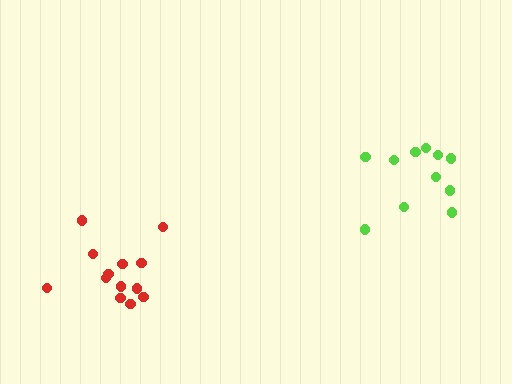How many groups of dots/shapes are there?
There are 2 groups.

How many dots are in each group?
Group 1: 11 dots, Group 2: 13 dots (24 total).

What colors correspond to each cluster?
The clusters are colored: lime, red.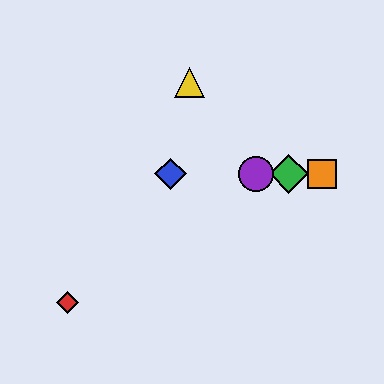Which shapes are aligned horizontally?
The blue diamond, the green diamond, the purple circle, the orange square are aligned horizontally.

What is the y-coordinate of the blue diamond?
The blue diamond is at y≈174.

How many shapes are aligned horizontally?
4 shapes (the blue diamond, the green diamond, the purple circle, the orange square) are aligned horizontally.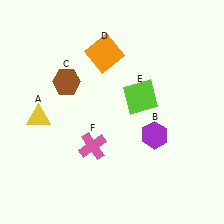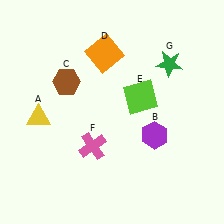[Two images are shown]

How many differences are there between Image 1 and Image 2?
There is 1 difference between the two images.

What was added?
A green star (G) was added in Image 2.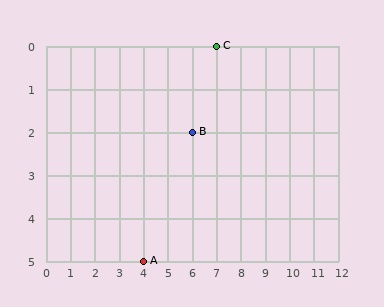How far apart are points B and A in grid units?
Points B and A are 2 columns and 3 rows apart (about 3.6 grid units diagonally).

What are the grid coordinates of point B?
Point B is at grid coordinates (6, 2).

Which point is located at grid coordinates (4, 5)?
Point A is at (4, 5).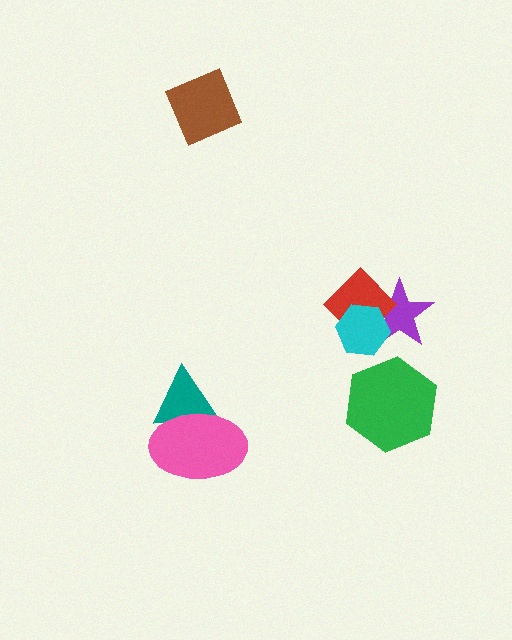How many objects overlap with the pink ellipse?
1 object overlaps with the pink ellipse.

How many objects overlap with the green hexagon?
0 objects overlap with the green hexagon.